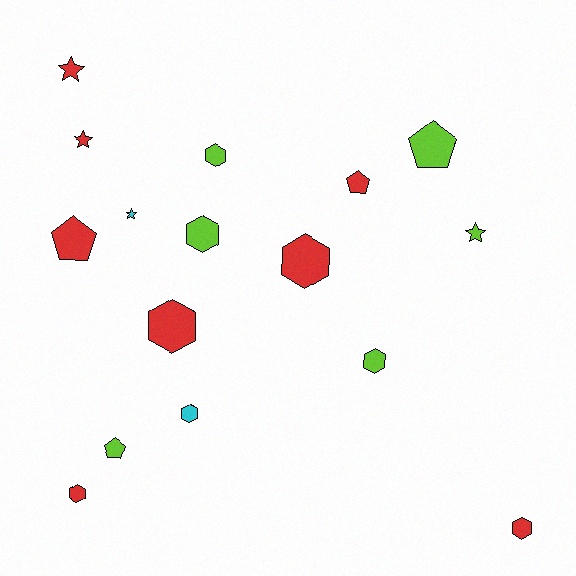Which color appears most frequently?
Red, with 8 objects.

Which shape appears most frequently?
Hexagon, with 8 objects.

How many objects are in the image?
There are 16 objects.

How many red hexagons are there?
There are 4 red hexagons.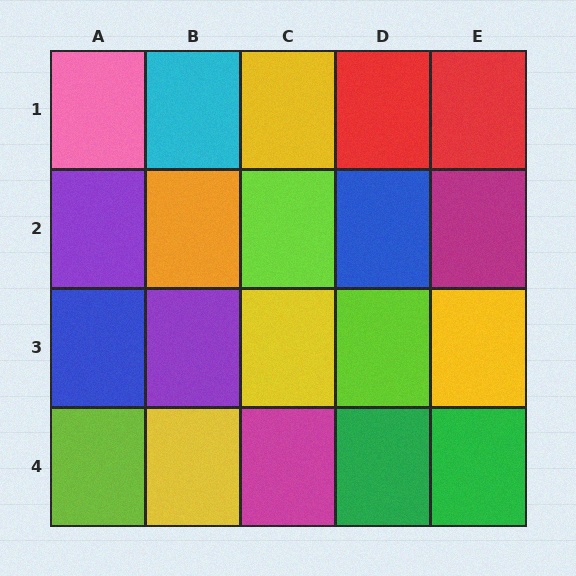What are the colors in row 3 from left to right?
Blue, purple, yellow, lime, yellow.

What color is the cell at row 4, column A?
Lime.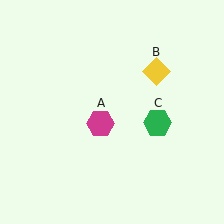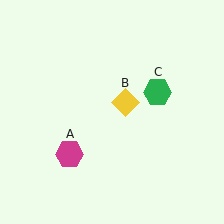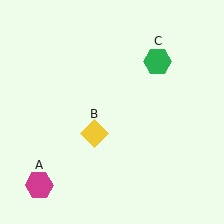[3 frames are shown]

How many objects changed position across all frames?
3 objects changed position: magenta hexagon (object A), yellow diamond (object B), green hexagon (object C).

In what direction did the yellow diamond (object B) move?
The yellow diamond (object B) moved down and to the left.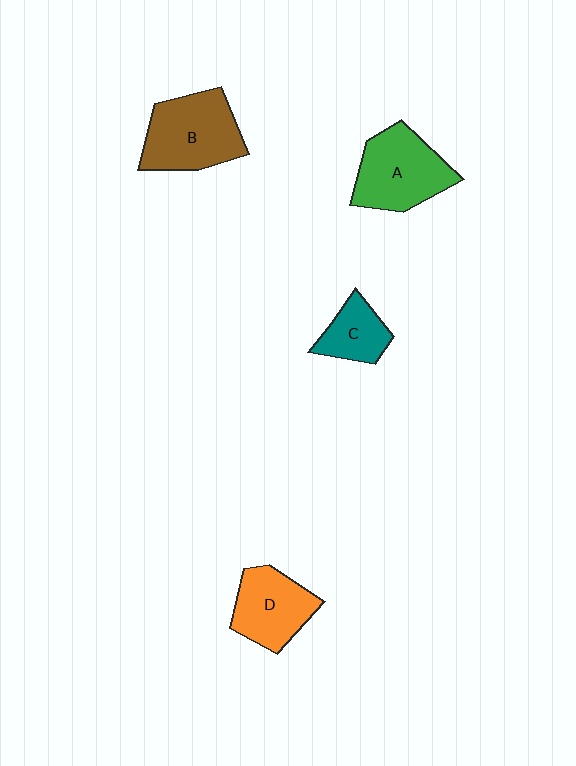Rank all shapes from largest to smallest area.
From largest to smallest: B (brown), A (green), D (orange), C (teal).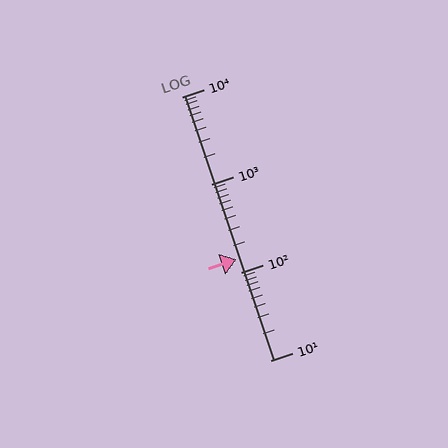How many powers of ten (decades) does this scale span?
The scale spans 3 decades, from 10 to 10000.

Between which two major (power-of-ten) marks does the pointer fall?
The pointer is between 100 and 1000.